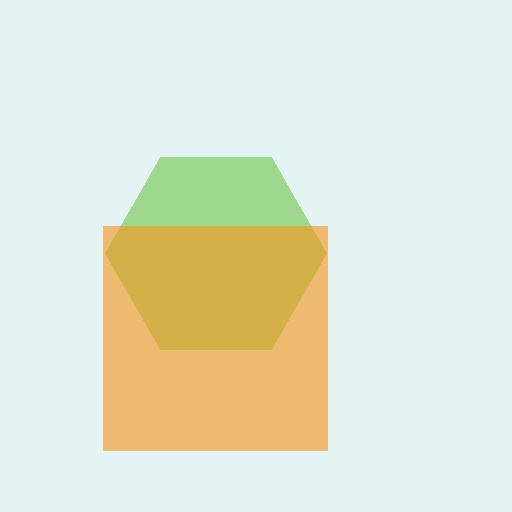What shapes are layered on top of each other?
The layered shapes are: a lime hexagon, an orange square.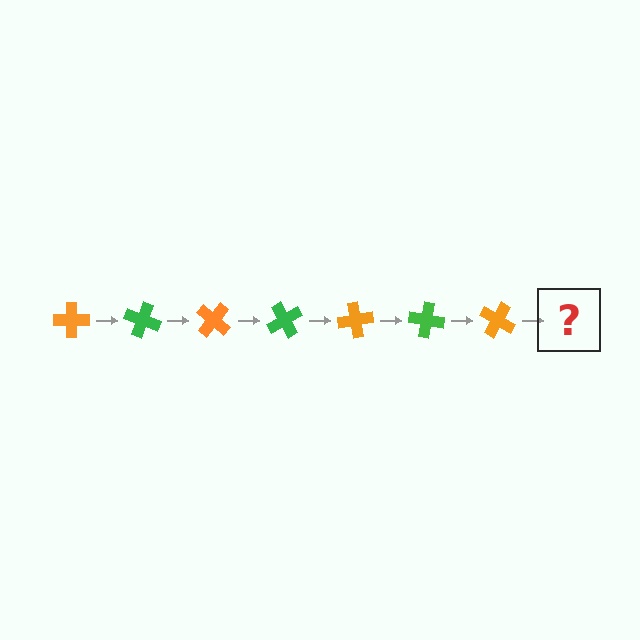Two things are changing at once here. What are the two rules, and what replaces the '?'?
The two rules are that it rotates 20 degrees each step and the color cycles through orange and green. The '?' should be a green cross, rotated 140 degrees from the start.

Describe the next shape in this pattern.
It should be a green cross, rotated 140 degrees from the start.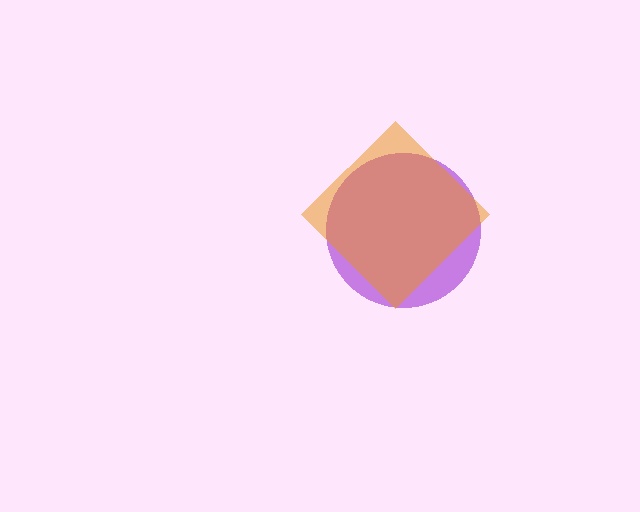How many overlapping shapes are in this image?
There are 2 overlapping shapes in the image.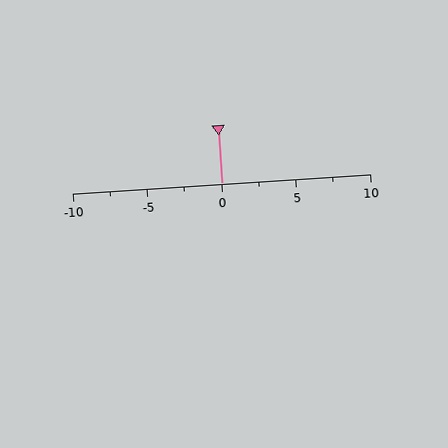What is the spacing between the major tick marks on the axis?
The major ticks are spaced 5 apart.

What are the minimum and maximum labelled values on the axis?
The axis runs from -10 to 10.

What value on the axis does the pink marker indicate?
The marker indicates approximately 0.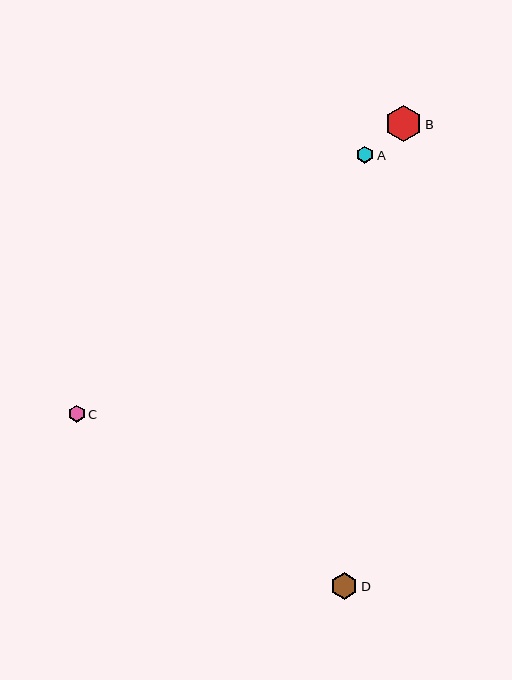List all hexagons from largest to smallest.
From largest to smallest: B, D, A, C.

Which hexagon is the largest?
Hexagon B is the largest with a size of approximately 37 pixels.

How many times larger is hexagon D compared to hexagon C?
Hexagon D is approximately 1.6 times the size of hexagon C.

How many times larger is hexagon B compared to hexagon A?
Hexagon B is approximately 2.2 times the size of hexagon A.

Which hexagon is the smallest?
Hexagon C is the smallest with a size of approximately 17 pixels.